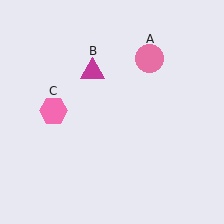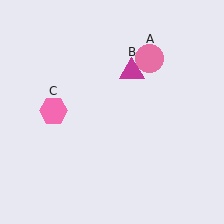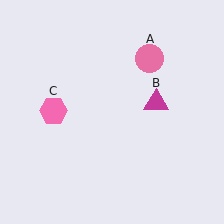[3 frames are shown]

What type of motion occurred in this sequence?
The magenta triangle (object B) rotated clockwise around the center of the scene.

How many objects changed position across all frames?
1 object changed position: magenta triangle (object B).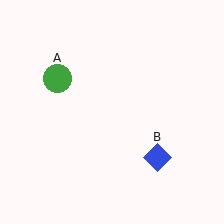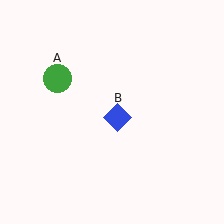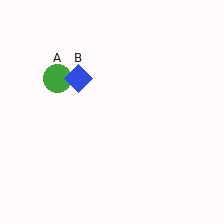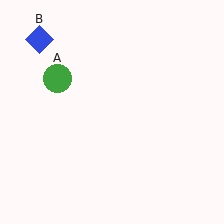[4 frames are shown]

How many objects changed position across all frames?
1 object changed position: blue diamond (object B).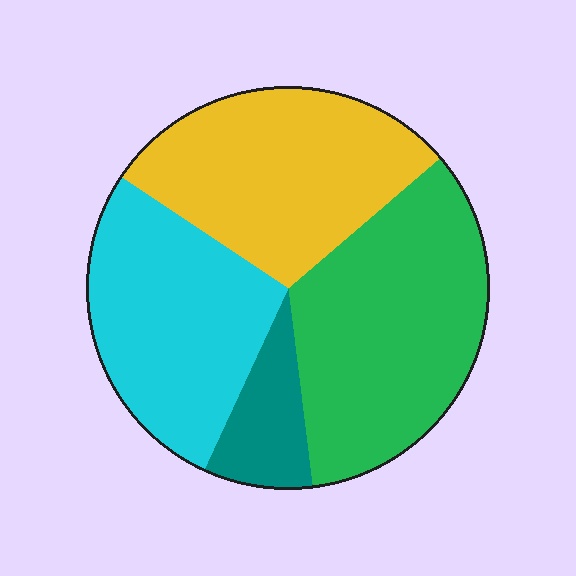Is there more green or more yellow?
Green.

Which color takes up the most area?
Green, at roughly 35%.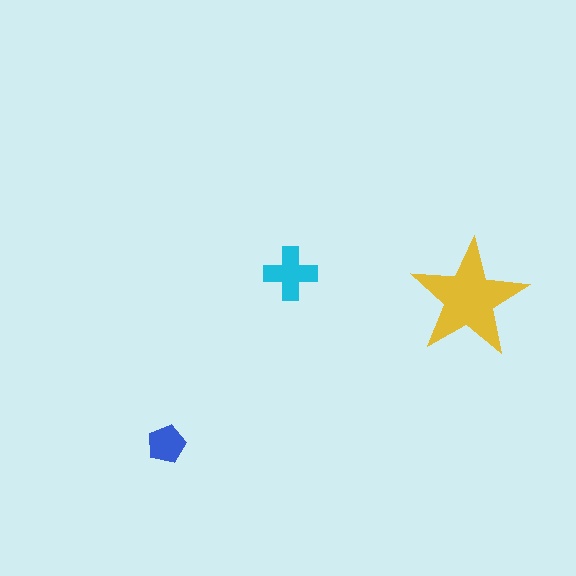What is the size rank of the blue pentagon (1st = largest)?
3rd.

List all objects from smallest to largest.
The blue pentagon, the cyan cross, the yellow star.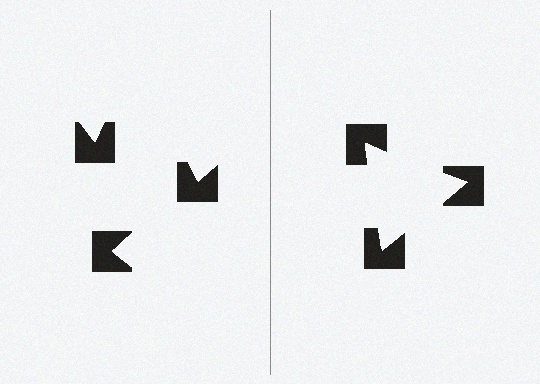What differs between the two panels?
The notched squares are positioned identically on both sides; only the wedge orientations differ. On the right they align to a triangle; on the left they are misaligned.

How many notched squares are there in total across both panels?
6 — 3 on each side.